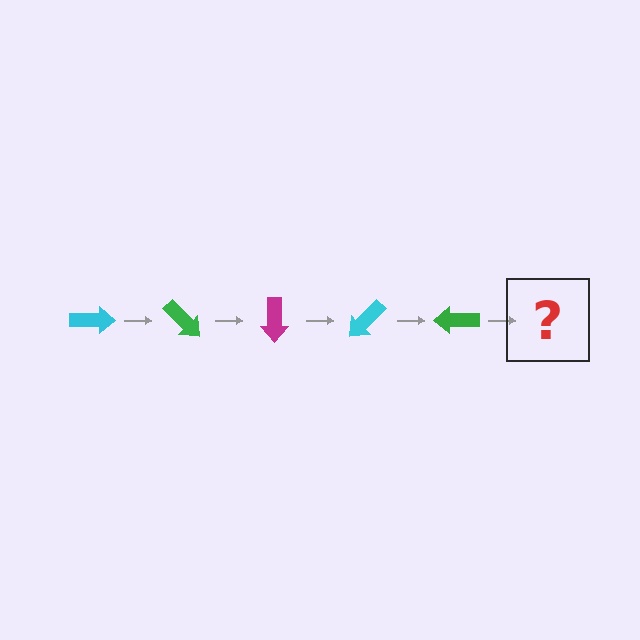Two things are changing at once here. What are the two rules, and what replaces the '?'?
The two rules are that it rotates 45 degrees each step and the color cycles through cyan, green, and magenta. The '?' should be a magenta arrow, rotated 225 degrees from the start.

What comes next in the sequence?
The next element should be a magenta arrow, rotated 225 degrees from the start.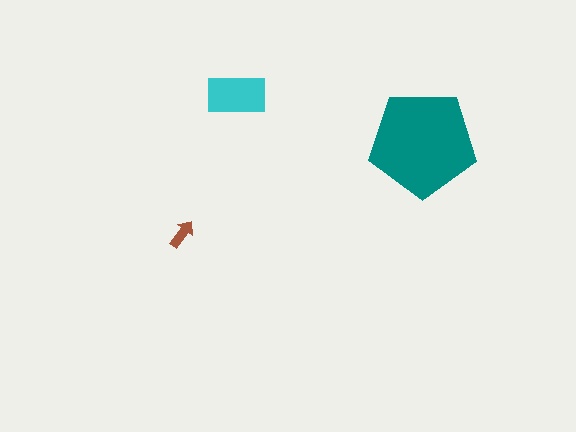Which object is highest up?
The cyan rectangle is topmost.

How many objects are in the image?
There are 3 objects in the image.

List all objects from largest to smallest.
The teal pentagon, the cyan rectangle, the brown arrow.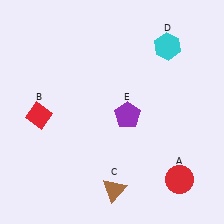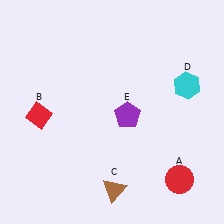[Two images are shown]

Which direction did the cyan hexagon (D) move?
The cyan hexagon (D) moved down.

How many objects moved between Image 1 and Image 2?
1 object moved between the two images.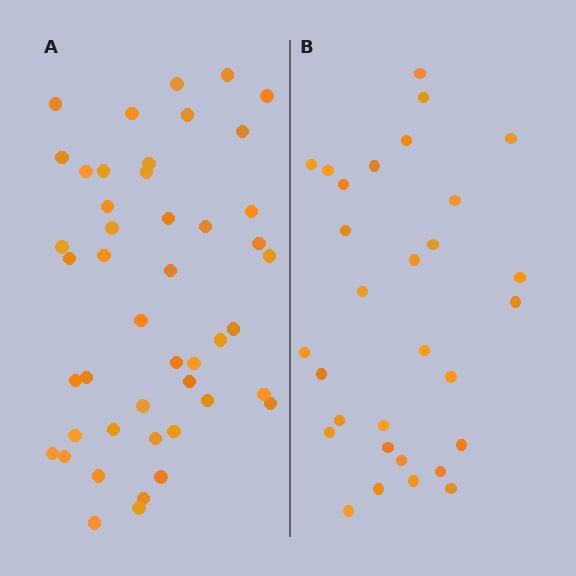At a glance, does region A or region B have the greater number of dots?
Region A (the left region) has more dots.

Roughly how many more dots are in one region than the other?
Region A has approximately 15 more dots than region B.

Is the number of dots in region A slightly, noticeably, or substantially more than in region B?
Region A has substantially more. The ratio is roughly 1.5 to 1.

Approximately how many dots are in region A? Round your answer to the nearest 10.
About 50 dots. (The exact count is 46, which rounds to 50.)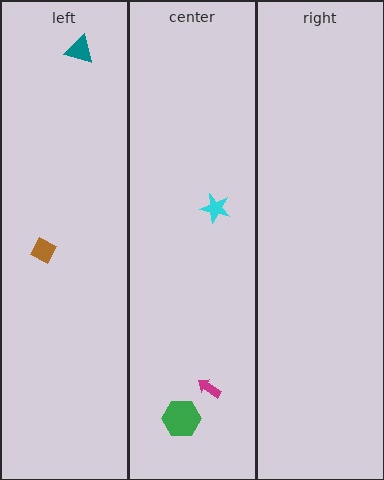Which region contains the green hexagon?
The center region.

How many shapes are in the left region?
2.